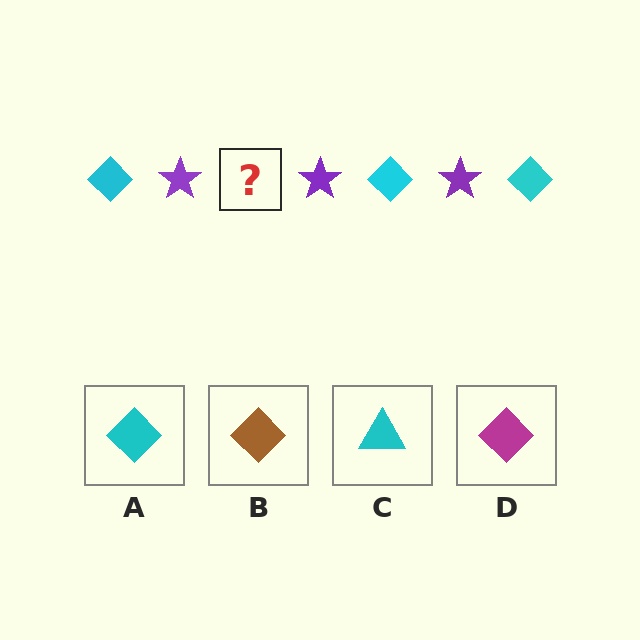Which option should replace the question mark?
Option A.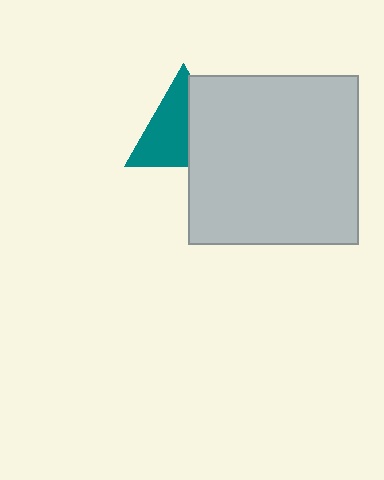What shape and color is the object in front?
The object in front is a light gray square.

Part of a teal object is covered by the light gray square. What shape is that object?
It is a triangle.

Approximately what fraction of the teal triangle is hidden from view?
Roughly 44% of the teal triangle is hidden behind the light gray square.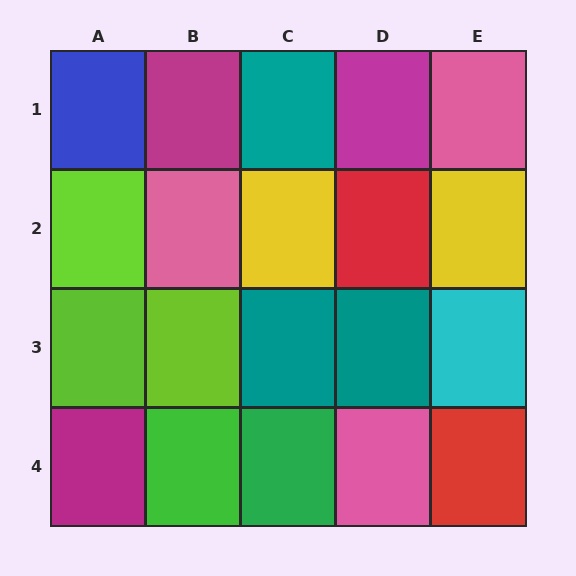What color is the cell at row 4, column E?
Red.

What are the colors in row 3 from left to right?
Lime, lime, teal, teal, cyan.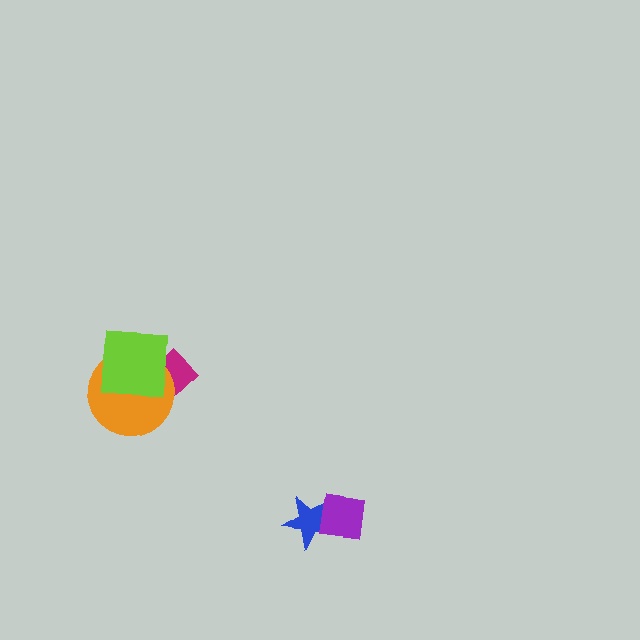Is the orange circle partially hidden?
Yes, it is partially covered by another shape.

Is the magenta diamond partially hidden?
Yes, it is partially covered by another shape.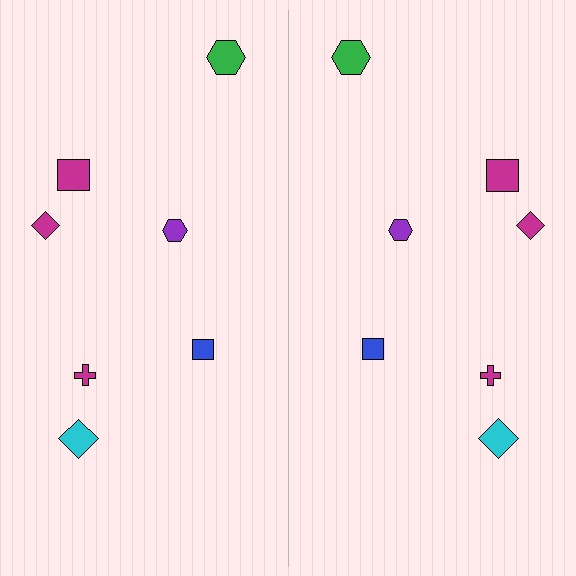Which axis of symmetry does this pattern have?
The pattern has a vertical axis of symmetry running through the center of the image.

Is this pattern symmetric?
Yes, this pattern has bilateral (reflection) symmetry.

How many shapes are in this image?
There are 14 shapes in this image.